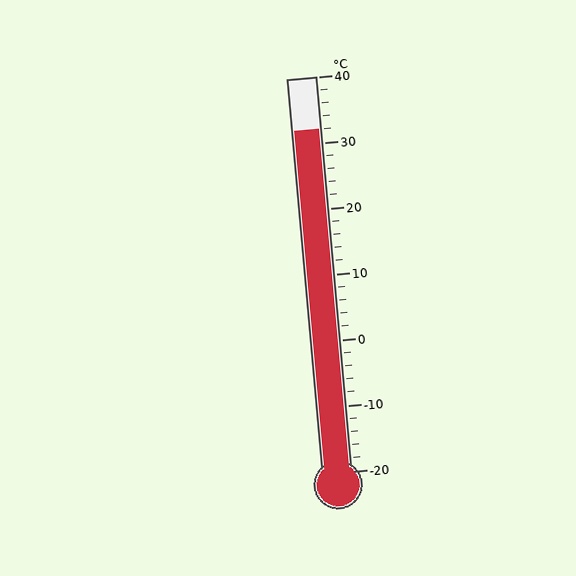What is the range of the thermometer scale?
The thermometer scale ranges from -20°C to 40°C.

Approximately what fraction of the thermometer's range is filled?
The thermometer is filled to approximately 85% of its range.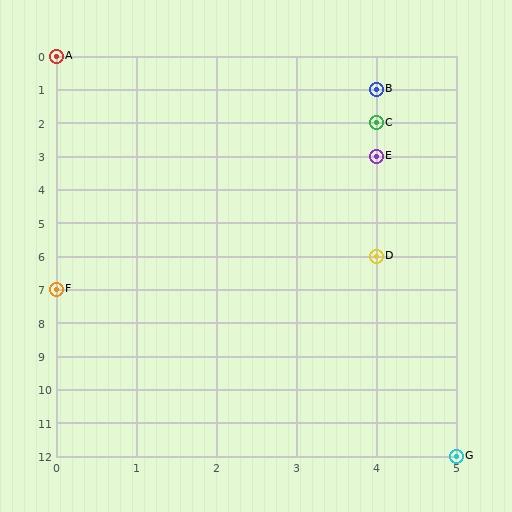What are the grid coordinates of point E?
Point E is at grid coordinates (4, 3).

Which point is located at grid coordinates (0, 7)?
Point F is at (0, 7).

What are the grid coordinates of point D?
Point D is at grid coordinates (4, 6).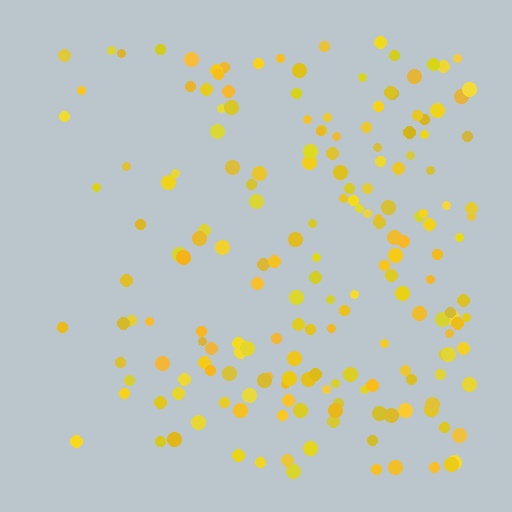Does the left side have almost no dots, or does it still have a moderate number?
Still a moderate number, just noticeably fewer than the right.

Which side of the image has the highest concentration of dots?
The right.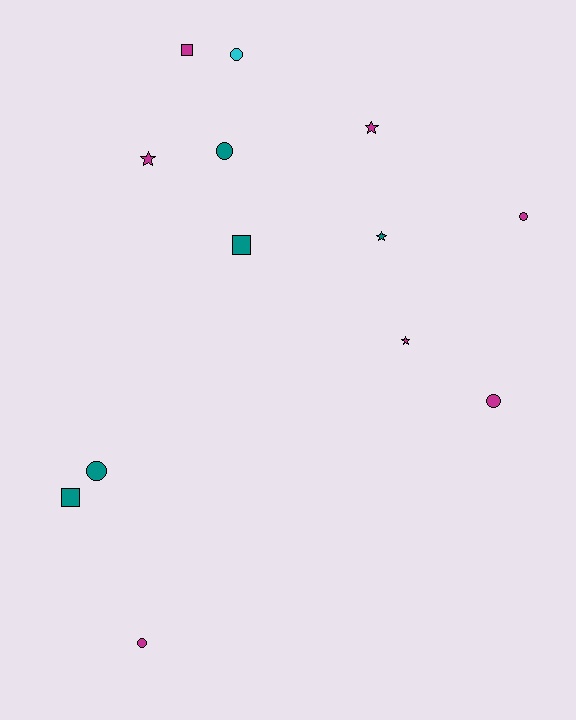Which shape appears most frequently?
Circle, with 6 objects.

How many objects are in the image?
There are 13 objects.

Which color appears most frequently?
Magenta, with 7 objects.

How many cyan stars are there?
There are no cyan stars.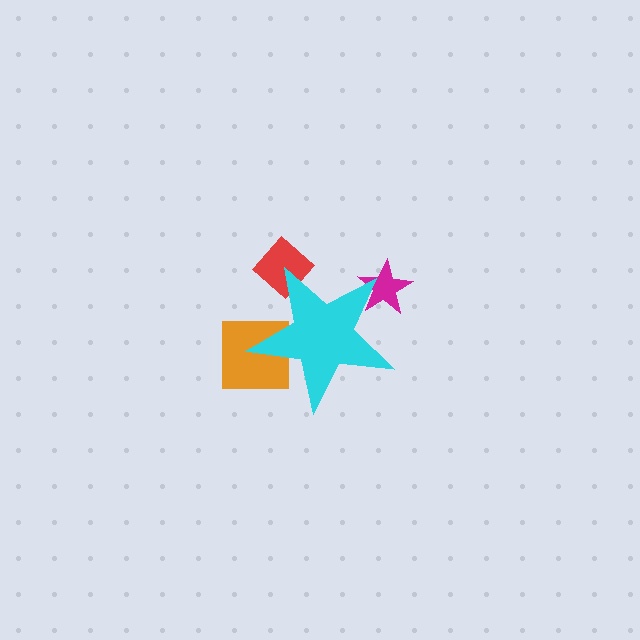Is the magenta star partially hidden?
Yes, the magenta star is partially hidden behind the cyan star.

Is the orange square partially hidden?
Yes, the orange square is partially hidden behind the cyan star.